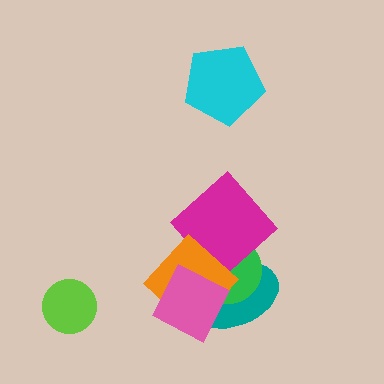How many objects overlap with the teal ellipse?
4 objects overlap with the teal ellipse.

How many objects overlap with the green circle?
4 objects overlap with the green circle.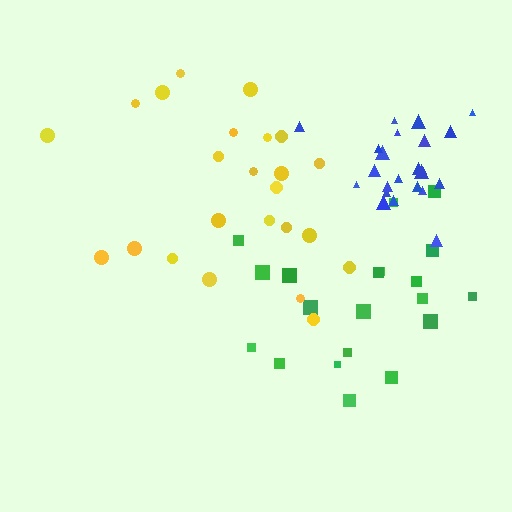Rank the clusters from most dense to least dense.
blue, green, yellow.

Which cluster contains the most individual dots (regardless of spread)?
Yellow (24).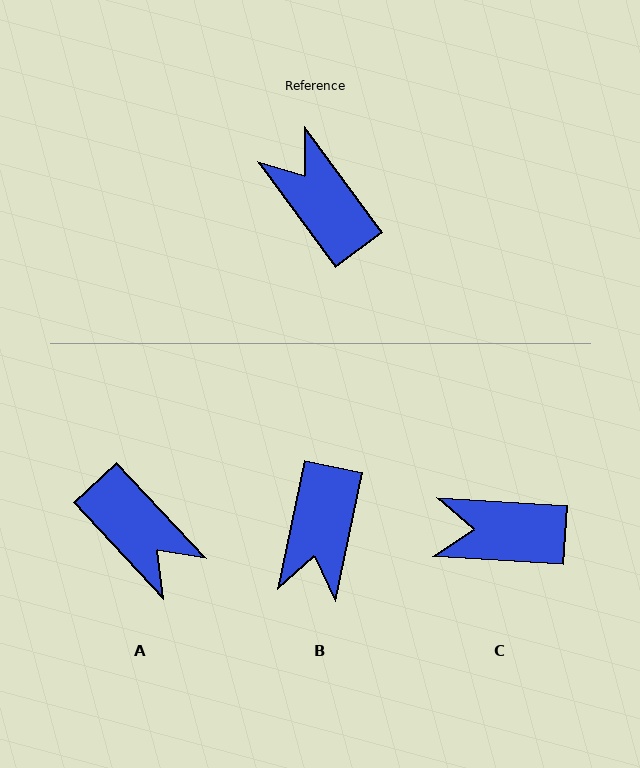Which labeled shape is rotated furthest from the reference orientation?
A, about 174 degrees away.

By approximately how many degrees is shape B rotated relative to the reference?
Approximately 132 degrees counter-clockwise.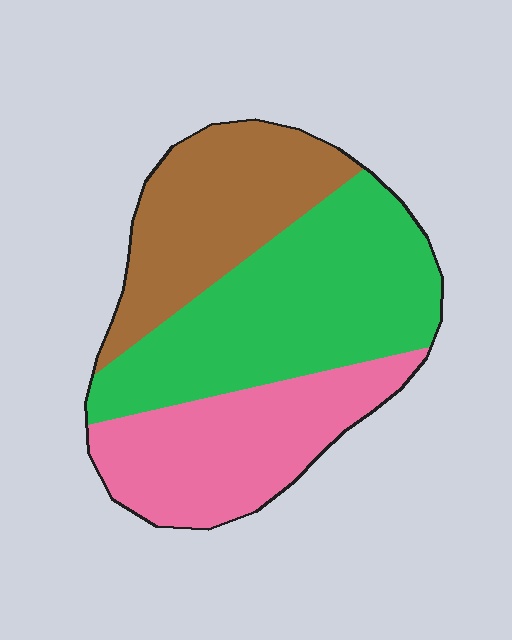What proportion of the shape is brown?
Brown covers around 30% of the shape.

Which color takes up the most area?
Green, at roughly 45%.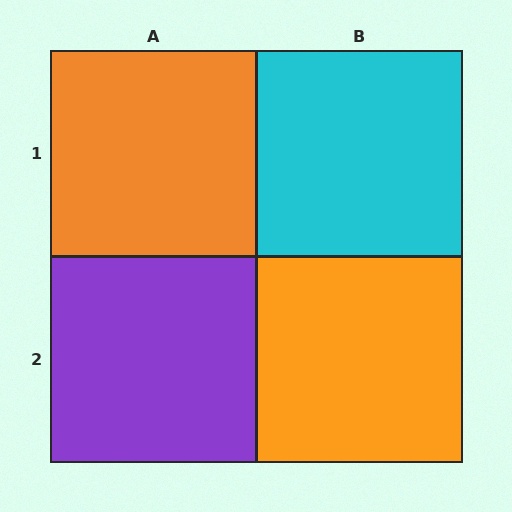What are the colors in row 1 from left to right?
Orange, cyan.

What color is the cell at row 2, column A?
Purple.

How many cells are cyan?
1 cell is cyan.